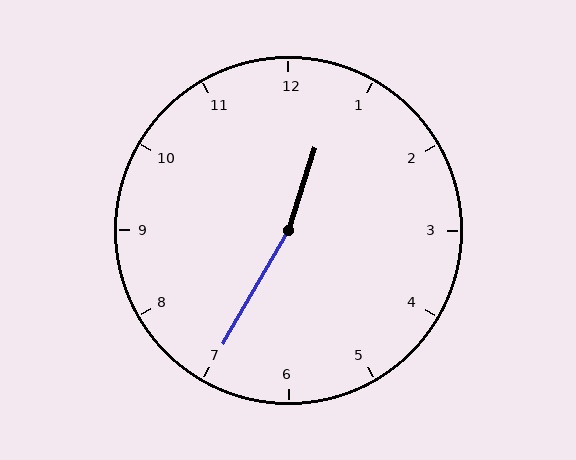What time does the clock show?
12:35.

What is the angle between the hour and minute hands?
Approximately 168 degrees.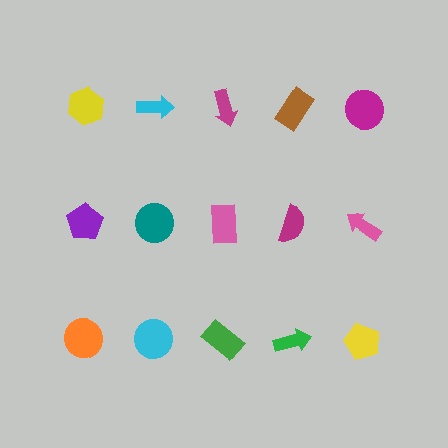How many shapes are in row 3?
5 shapes.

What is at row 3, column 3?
A green rectangle.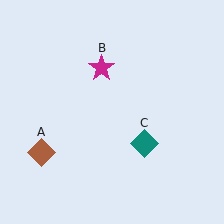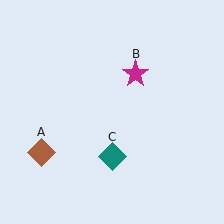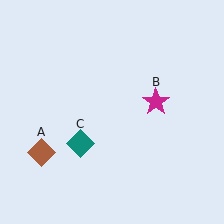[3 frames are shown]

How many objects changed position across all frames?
2 objects changed position: magenta star (object B), teal diamond (object C).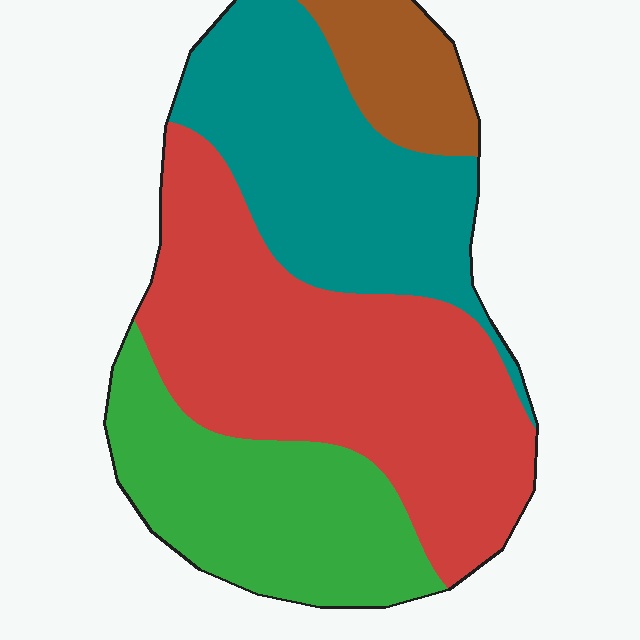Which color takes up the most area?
Red, at roughly 40%.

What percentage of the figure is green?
Green covers 23% of the figure.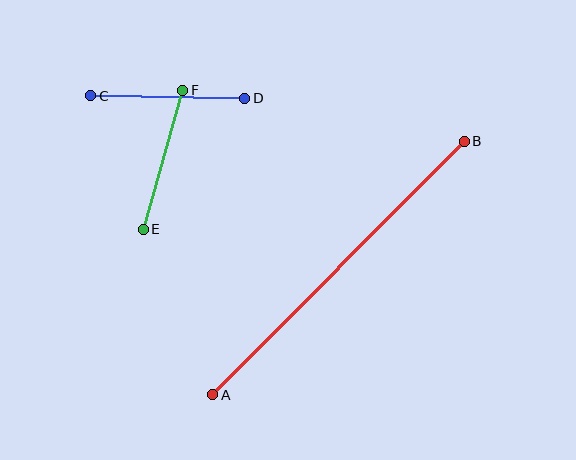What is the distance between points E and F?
The distance is approximately 145 pixels.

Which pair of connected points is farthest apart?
Points A and B are farthest apart.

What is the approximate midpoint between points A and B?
The midpoint is at approximately (338, 268) pixels.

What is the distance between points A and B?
The distance is approximately 357 pixels.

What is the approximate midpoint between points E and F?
The midpoint is at approximately (163, 160) pixels.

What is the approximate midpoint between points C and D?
The midpoint is at approximately (168, 97) pixels.